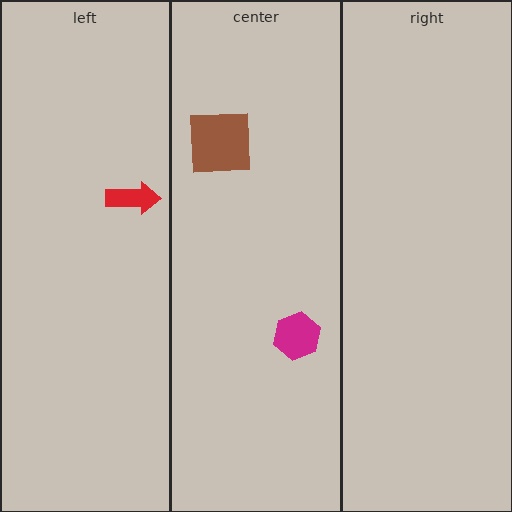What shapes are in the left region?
The red arrow.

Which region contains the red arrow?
The left region.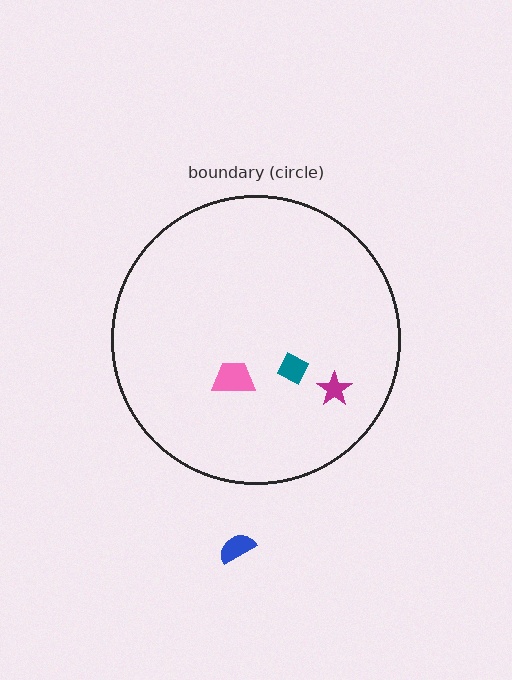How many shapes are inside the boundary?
3 inside, 1 outside.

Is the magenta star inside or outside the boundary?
Inside.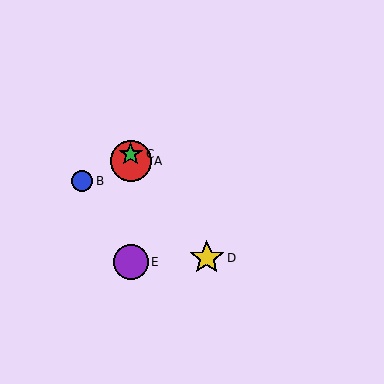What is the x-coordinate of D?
Object D is at x≈207.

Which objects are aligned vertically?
Objects A, C, E are aligned vertically.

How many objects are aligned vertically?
3 objects (A, C, E) are aligned vertically.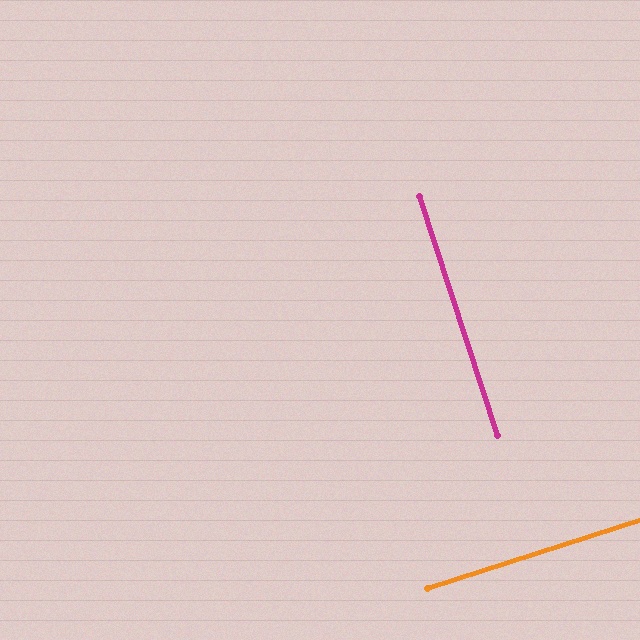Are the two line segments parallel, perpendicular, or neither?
Perpendicular — they meet at approximately 90°.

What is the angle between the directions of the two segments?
Approximately 90 degrees.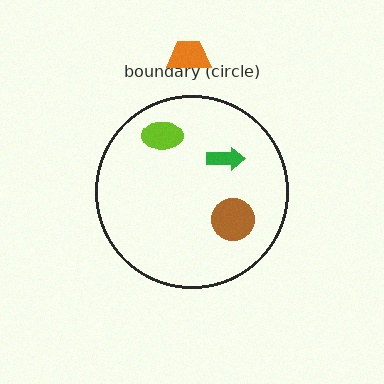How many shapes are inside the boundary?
3 inside, 1 outside.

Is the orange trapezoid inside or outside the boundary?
Outside.